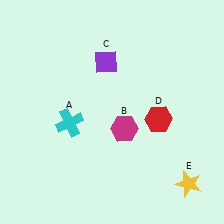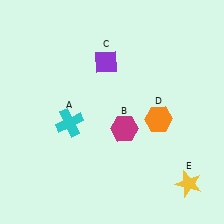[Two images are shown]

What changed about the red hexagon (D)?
In Image 1, D is red. In Image 2, it changed to orange.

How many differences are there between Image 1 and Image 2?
There is 1 difference between the two images.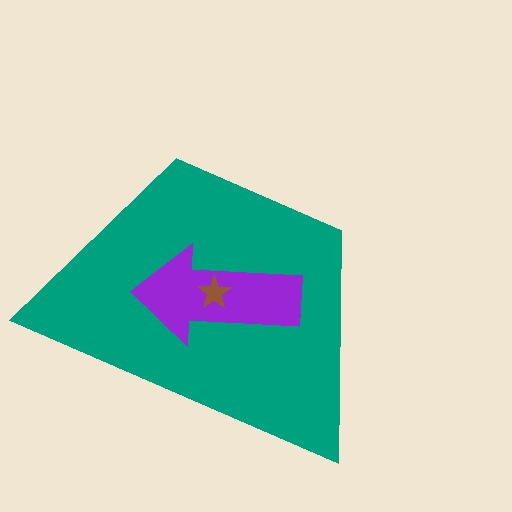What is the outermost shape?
The teal trapezoid.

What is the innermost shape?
The brown star.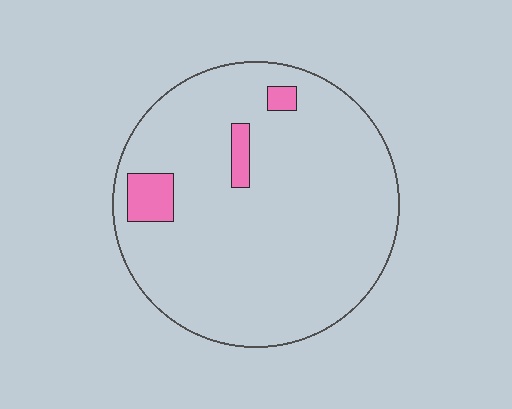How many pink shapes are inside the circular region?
3.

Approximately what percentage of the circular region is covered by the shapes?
Approximately 5%.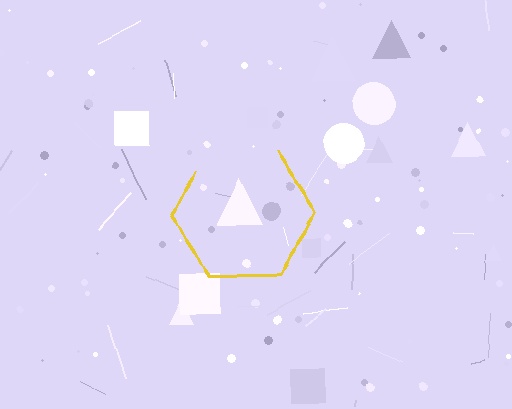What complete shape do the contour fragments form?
The contour fragments form a hexagon.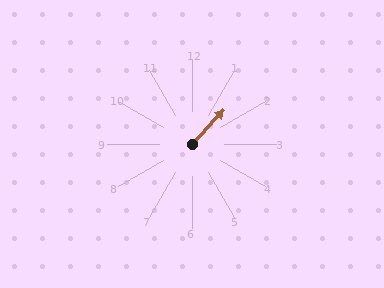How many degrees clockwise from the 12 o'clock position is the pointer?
Approximately 43 degrees.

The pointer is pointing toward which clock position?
Roughly 1 o'clock.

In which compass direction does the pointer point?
Northeast.